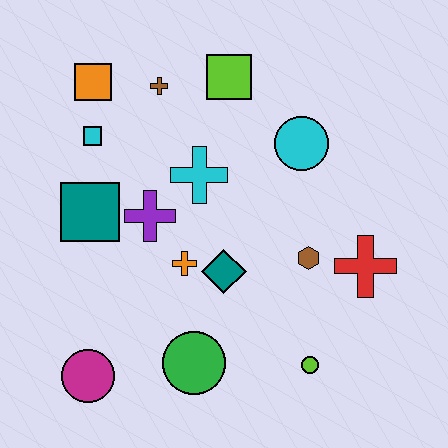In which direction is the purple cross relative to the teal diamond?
The purple cross is to the left of the teal diamond.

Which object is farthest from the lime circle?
The orange square is farthest from the lime circle.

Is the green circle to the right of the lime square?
No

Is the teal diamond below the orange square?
Yes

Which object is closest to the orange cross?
The teal diamond is closest to the orange cross.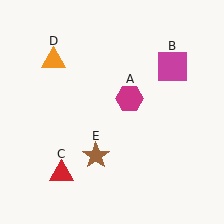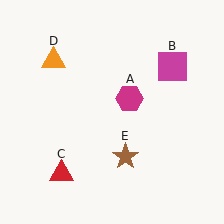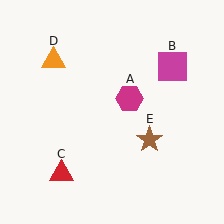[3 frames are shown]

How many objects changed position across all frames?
1 object changed position: brown star (object E).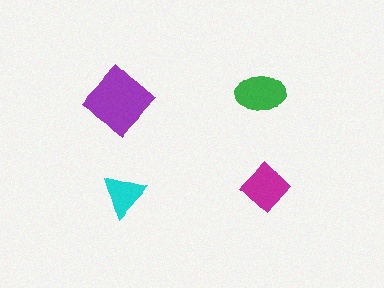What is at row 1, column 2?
A green ellipse.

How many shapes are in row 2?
2 shapes.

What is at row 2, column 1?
A cyan triangle.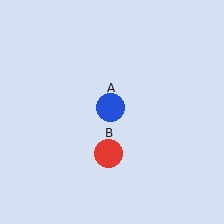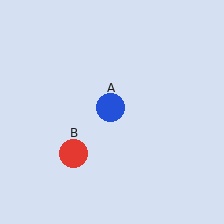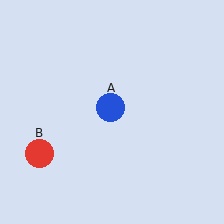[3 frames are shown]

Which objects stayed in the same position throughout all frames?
Blue circle (object A) remained stationary.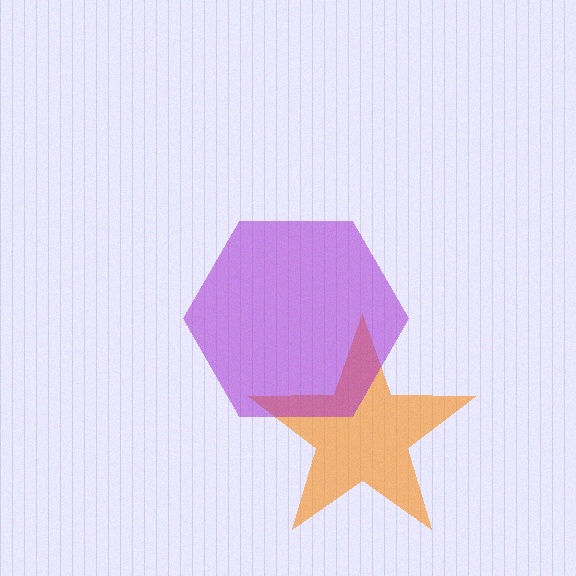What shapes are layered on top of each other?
The layered shapes are: an orange star, a purple hexagon.